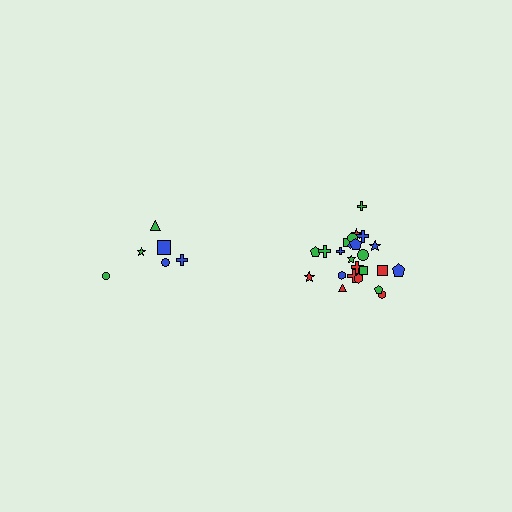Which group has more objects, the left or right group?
The right group.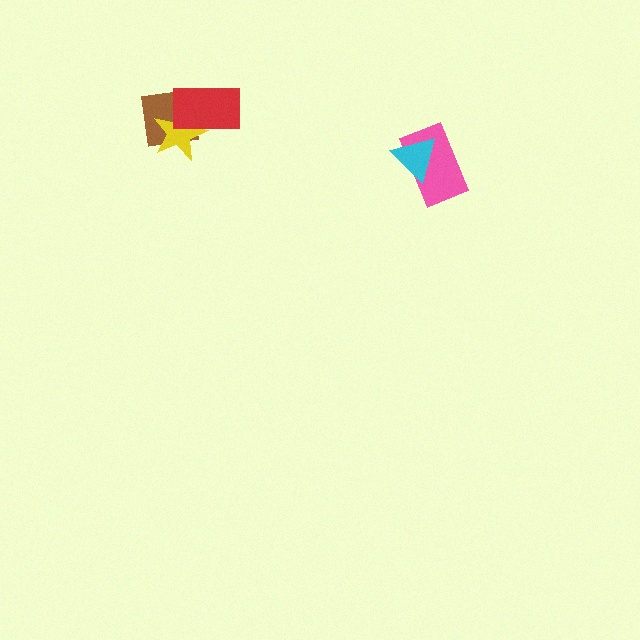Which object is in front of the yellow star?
The red rectangle is in front of the yellow star.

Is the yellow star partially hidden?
Yes, it is partially covered by another shape.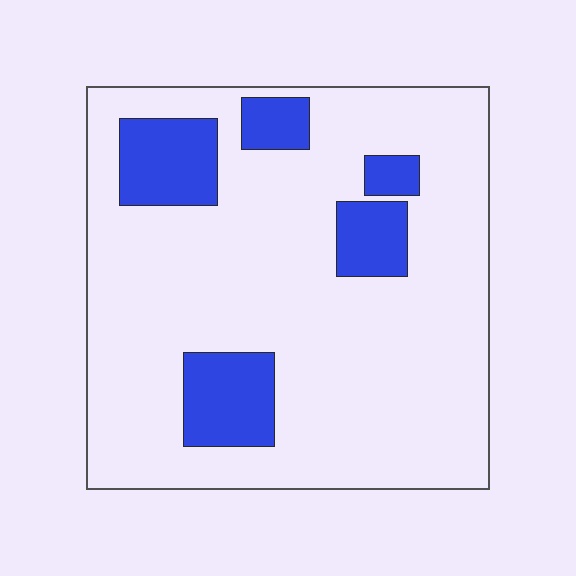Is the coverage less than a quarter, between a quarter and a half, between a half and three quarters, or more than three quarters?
Less than a quarter.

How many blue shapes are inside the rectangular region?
5.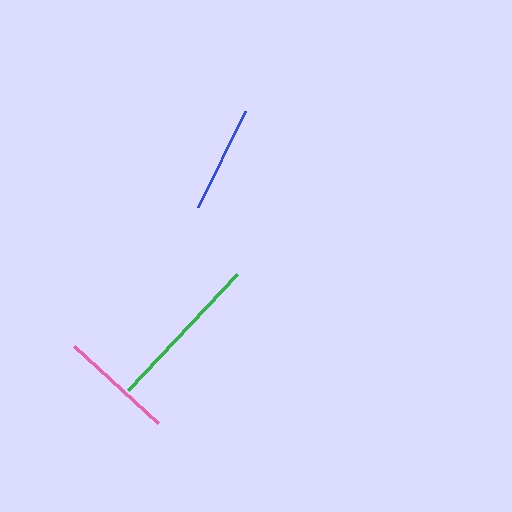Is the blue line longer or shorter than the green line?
The green line is longer than the blue line.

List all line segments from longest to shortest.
From longest to shortest: green, pink, blue.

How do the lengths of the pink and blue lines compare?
The pink and blue lines are approximately the same length.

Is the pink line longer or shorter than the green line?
The green line is longer than the pink line.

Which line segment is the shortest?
The blue line is the shortest at approximately 107 pixels.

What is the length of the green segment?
The green segment is approximately 159 pixels long.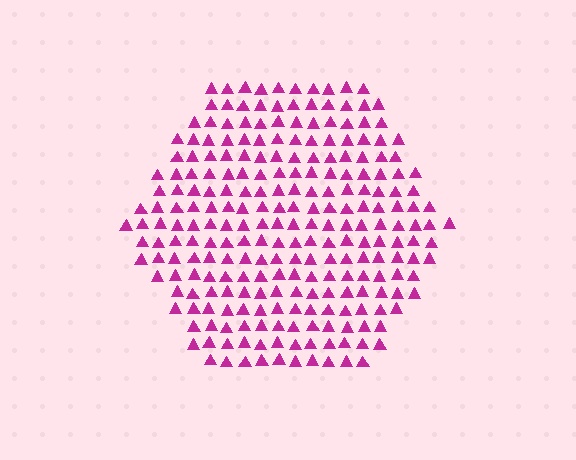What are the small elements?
The small elements are triangles.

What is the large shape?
The large shape is a hexagon.